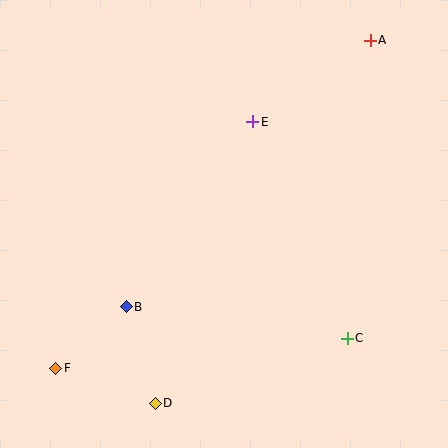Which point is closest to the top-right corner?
Point A is closest to the top-right corner.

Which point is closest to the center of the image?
Point E at (253, 122) is closest to the center.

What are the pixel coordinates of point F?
Point F is at (56, 368).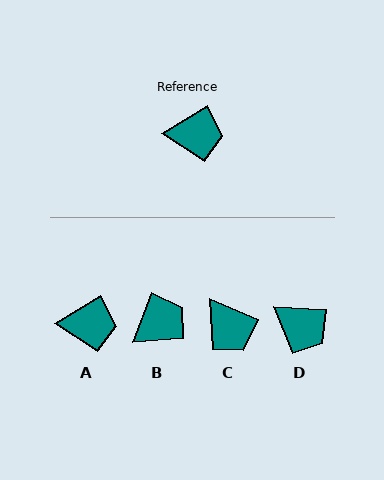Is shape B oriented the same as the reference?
No, it is off by about 38 degrees.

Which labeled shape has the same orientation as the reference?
A.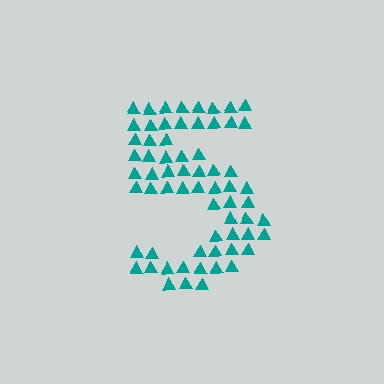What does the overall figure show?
The overall figure shows the digit 5.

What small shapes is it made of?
It is made of small triangles.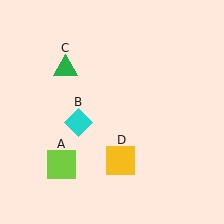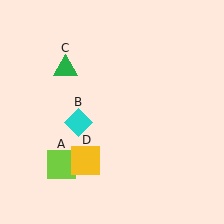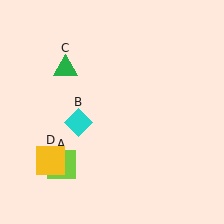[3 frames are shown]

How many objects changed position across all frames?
1 object changed position: yellow square (object D).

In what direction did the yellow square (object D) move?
The yellow square (object D) moved left.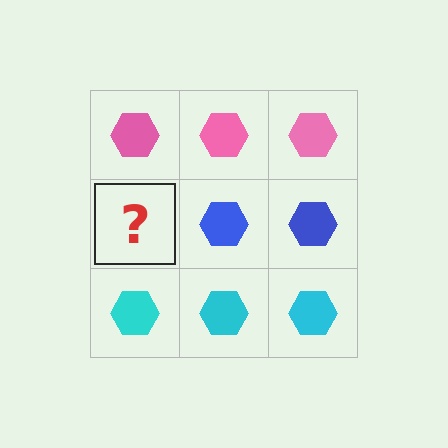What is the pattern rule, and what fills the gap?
The rule is that each row has a consistent color. The gap should be filled with a blue hexagon.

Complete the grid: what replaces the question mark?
The question mark should be replaced with a blue hexagon.